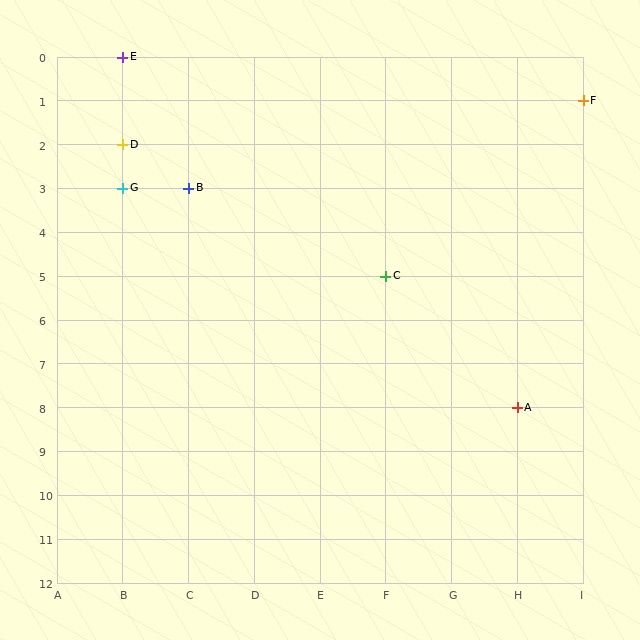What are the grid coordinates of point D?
Point D is at grid coordinates (B, 2).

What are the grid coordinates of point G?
Point G is at grid coordinates (B, 3).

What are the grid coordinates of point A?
Point A is at grid coordinates (H, 8).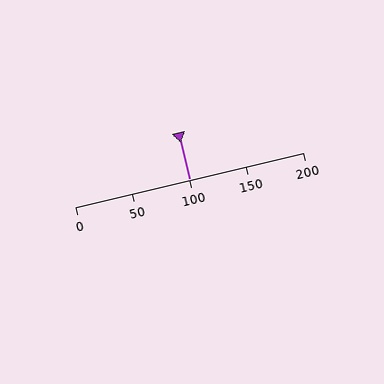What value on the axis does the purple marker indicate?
The marker indicates approximately 100.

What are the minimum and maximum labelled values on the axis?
The axis runs from 0 to 200.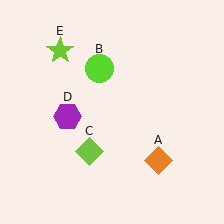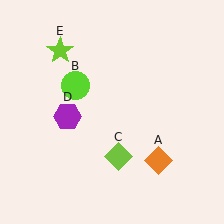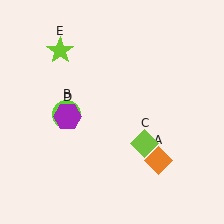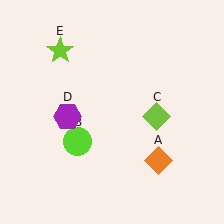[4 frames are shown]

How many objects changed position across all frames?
2 objects changed position: lime circle (object B), lime diamond (object C).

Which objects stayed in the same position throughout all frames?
Orange diamond (object A) and purple hexagon (object D) and lime star (object E) remained stationary.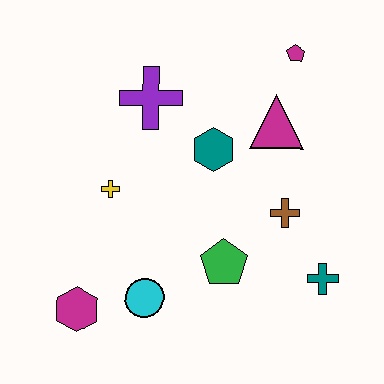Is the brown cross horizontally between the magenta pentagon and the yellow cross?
Yes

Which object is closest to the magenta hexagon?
The cyan circle is closest to the magenta hexagon.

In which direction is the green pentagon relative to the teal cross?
The green pentagon is to the left of the teal cross.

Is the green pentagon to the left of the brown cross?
Yes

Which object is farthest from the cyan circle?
The magenta pentagon is farthest from the cyan circle.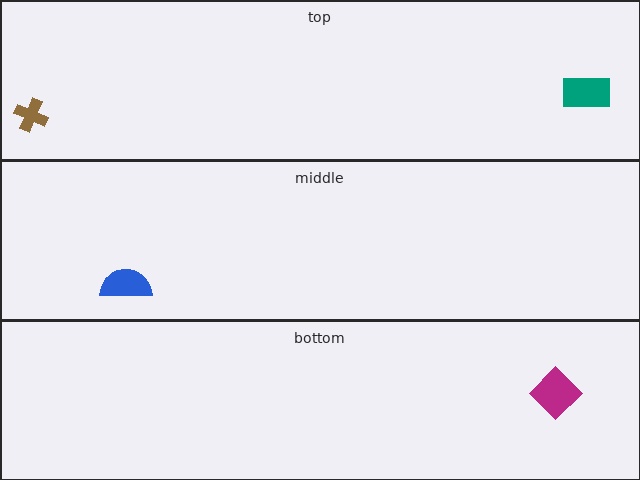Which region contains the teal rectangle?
The top region.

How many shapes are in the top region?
2.